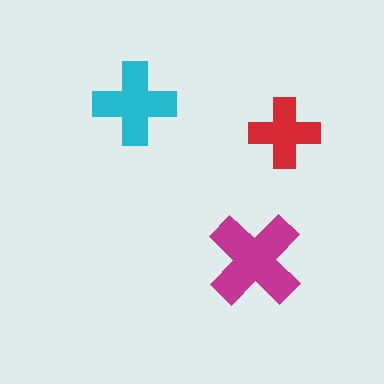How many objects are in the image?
There are 3 objects in the image.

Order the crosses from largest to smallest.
the magenta one, the cyan one, the red one.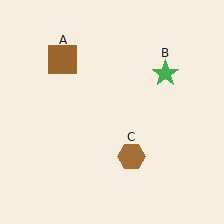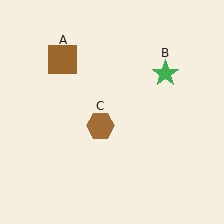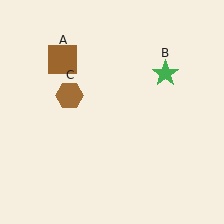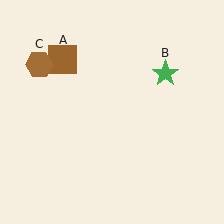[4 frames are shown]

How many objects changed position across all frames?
1 object changed position: brown hexagon (object C).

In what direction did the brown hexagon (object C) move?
The brown hexagon (object C) moved up and to the left.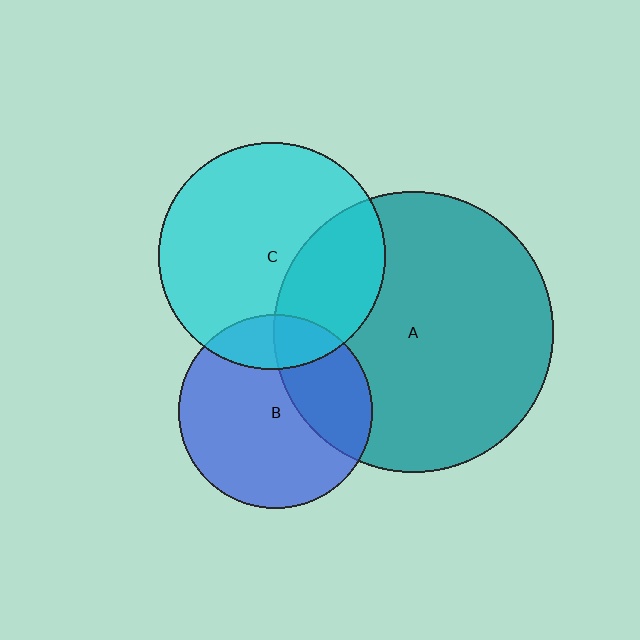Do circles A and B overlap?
Yes.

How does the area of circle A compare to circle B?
Approximately 2.1 times.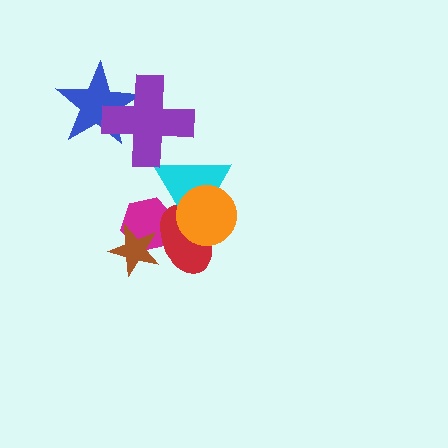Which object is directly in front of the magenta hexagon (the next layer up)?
The brown star is directly in front of the magenta hexagon.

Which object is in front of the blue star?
The purple cross is in front of the blue star.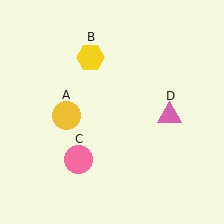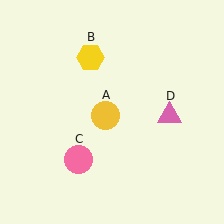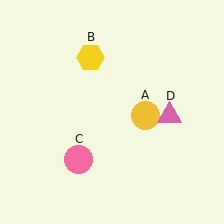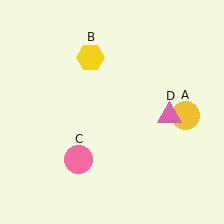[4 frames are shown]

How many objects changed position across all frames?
1 object changed position: yellow circle (object A).